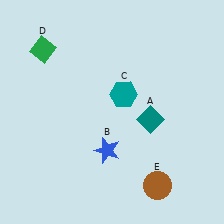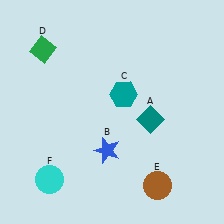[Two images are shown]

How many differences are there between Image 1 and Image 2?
There is 1 difference between the two images.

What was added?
A cyan circle (F) was added in Image 2.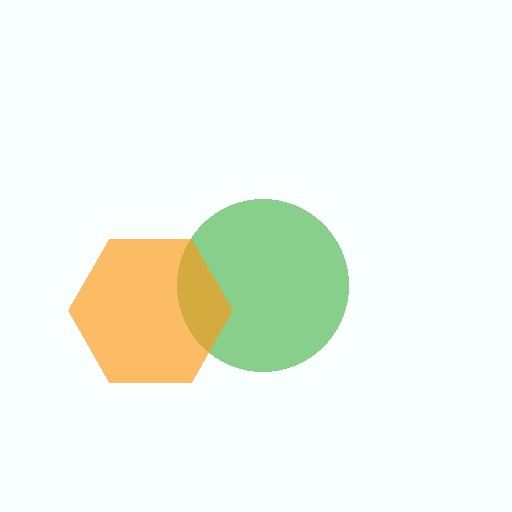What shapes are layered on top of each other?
The layered shapes are: a green circle, an orange hexagon.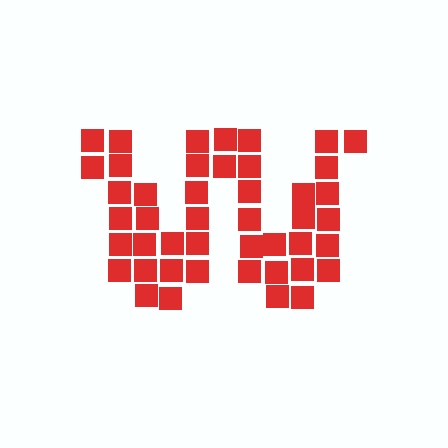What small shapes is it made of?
It is made of small squares.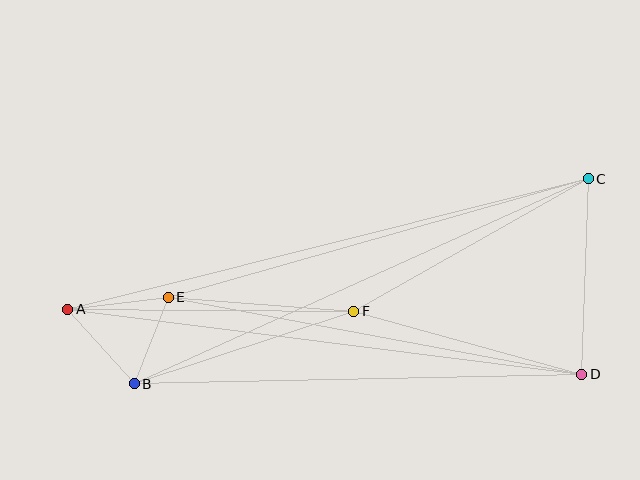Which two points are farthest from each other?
Points A and C are farthest from each other.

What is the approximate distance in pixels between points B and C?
The distance between B and C is approximately 498 pixels.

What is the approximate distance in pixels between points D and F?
The distance between D and F is approximately 236 pixels.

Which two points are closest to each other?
Points B and E are closest to each other.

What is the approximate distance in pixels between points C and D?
The distance between C and D is approximately 196 pixels.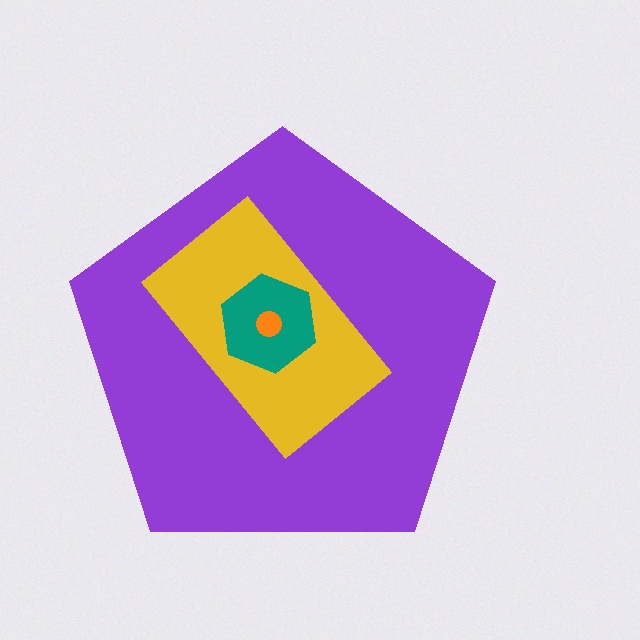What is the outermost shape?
The purple pentagon.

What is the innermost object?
The orange circle.